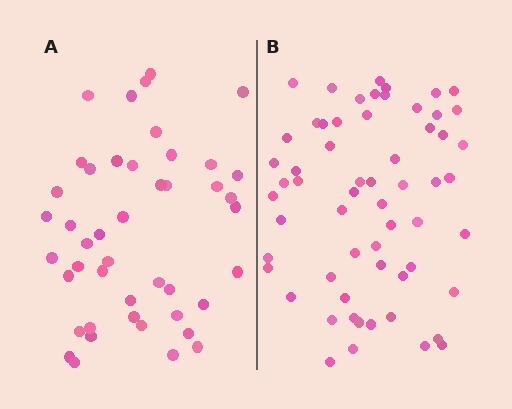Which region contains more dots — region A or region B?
Region B (the right region) has more dots.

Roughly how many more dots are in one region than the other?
Region B has approximately 15 more dots than region A.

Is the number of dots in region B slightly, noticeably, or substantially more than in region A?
Region B has noticeably more, but not dramatically so. The ratio is roughly 1.3 to 1.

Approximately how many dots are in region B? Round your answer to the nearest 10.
About 60 dots.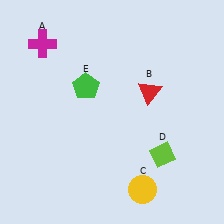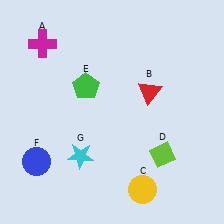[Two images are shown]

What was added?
A blue circle (F), a cyan star (G) were added in Image 2.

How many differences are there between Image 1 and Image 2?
There are 2 differences between the two images.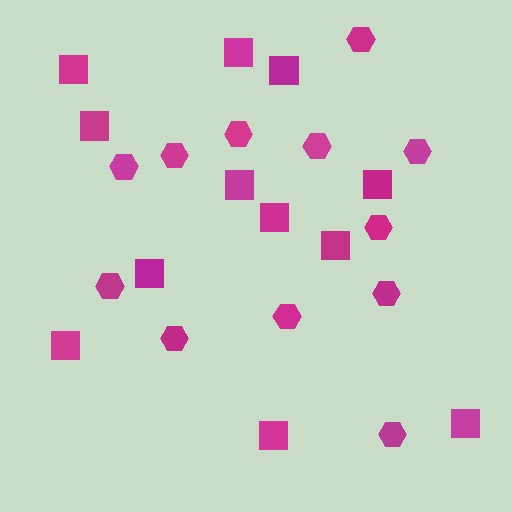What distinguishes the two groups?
There are 2 groups: one group of squares (12) and one group of hexagons (12).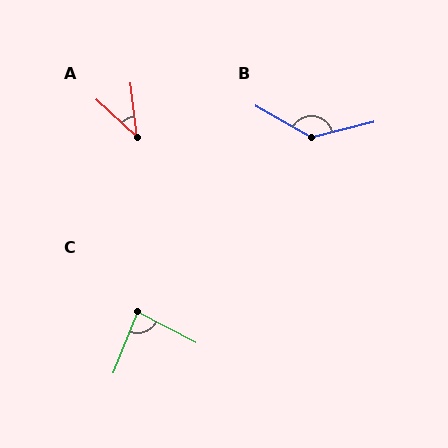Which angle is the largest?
B, at approximately 137 degrees.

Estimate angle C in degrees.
Approximately 84 degrees.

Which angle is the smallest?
A, at approximately 40 degrees.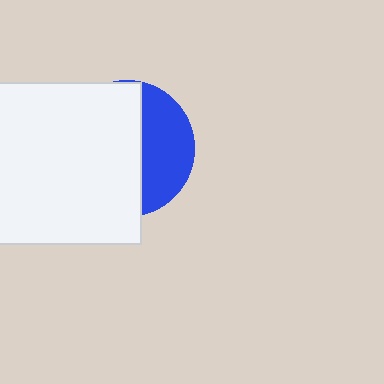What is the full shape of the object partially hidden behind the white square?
The partially hidden object is a blue circle.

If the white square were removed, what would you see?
You would see the complete blue circle.